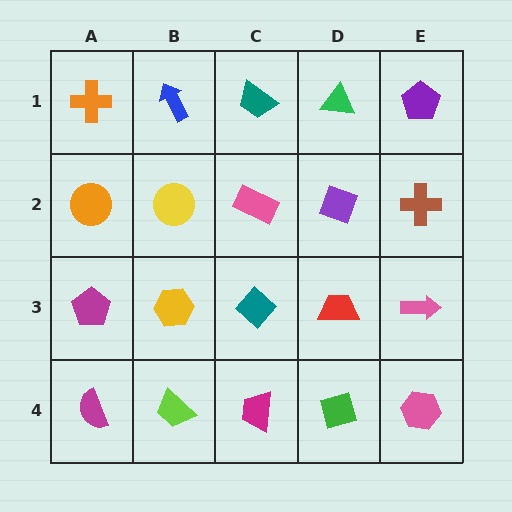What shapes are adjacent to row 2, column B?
A blue arrow (row 1, column B), a yellow hexagon (row 3, column B), an orange circle (row 2, column A), a pink rectangle (row 2, column C).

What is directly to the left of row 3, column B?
A magenta pentagon.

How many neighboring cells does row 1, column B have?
3.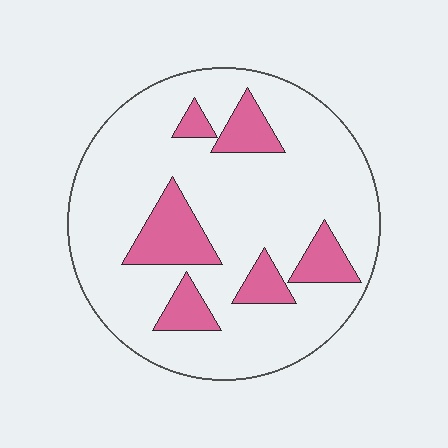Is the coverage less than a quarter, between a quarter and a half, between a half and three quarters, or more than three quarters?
Less than a quarter.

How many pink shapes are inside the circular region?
6.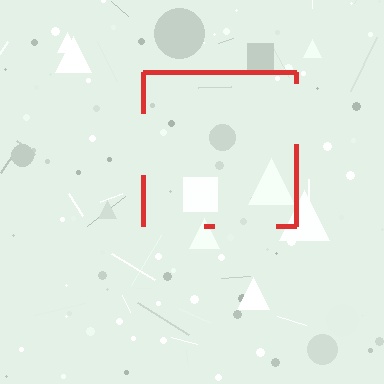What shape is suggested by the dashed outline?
The dashed outline suggests a square.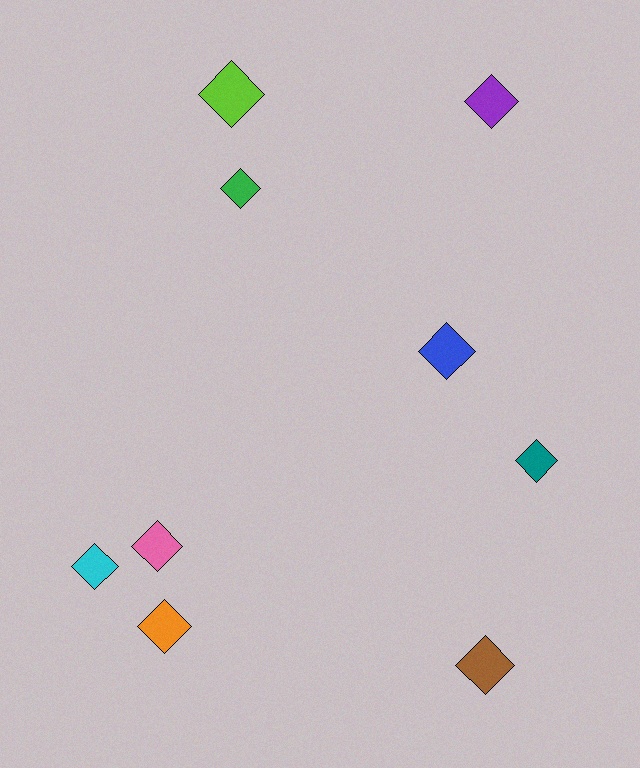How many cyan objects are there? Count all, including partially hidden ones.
There is 1 cyan object.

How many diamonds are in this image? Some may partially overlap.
There are 9 diamonds.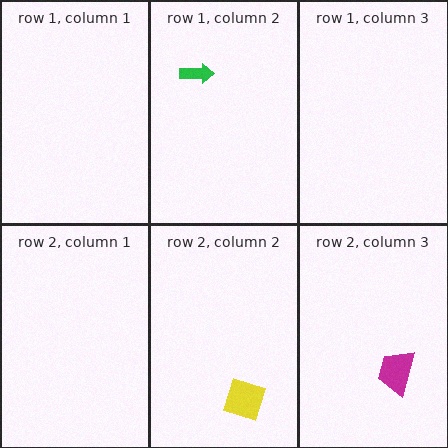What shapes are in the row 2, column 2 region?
The yellow diamond.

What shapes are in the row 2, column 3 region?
The magenta trapezoid.